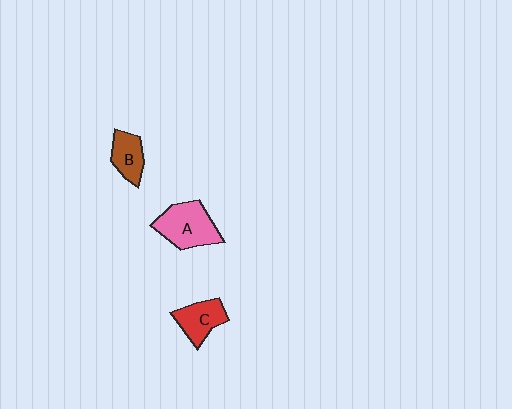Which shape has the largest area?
Shape A (pink).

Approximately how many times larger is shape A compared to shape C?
Approximately 1.4 times.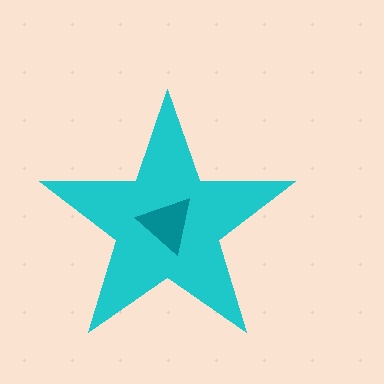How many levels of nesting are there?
2.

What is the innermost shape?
The teal triangle.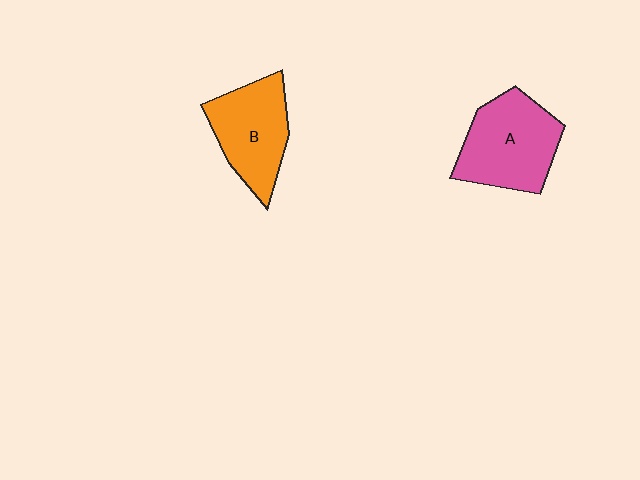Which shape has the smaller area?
Shape B (orange).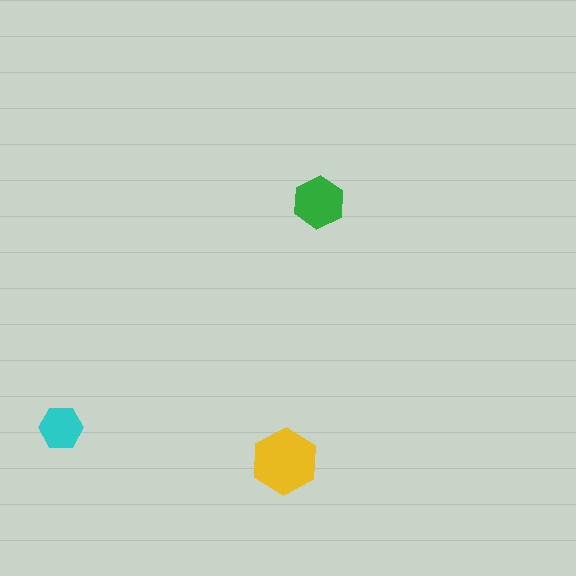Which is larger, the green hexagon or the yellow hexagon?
The yellow one.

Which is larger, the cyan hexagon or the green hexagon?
The green one.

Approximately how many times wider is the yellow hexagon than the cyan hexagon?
About 1.5 times wider.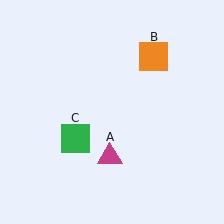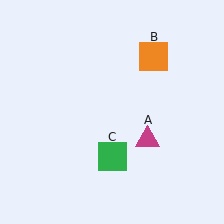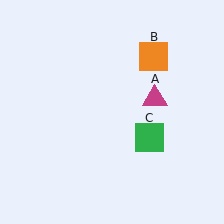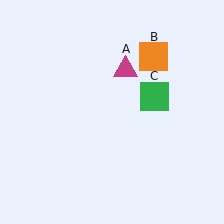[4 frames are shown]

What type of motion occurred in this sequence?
The magenta triangle (object A), green square (object C) rotated counterclockwise around the center of the scene.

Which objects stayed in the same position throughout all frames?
Orange square (object B) remained stationary.